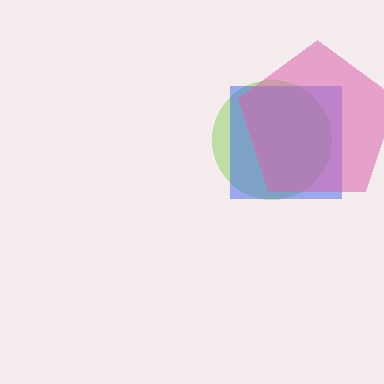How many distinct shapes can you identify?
There are 3 distinct shapes: a lime circle, a blue square, a pink pentagon.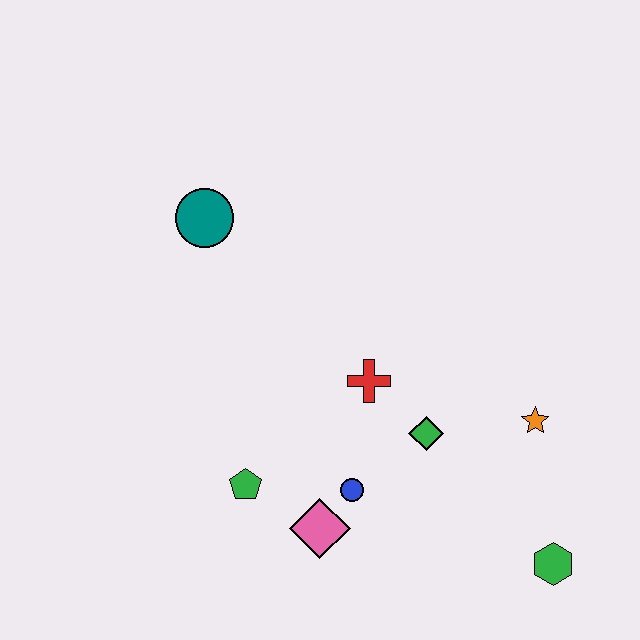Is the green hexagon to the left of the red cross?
No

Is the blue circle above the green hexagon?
Yes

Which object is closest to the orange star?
The green diamond is closest to the orange star.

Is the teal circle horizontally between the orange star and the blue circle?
No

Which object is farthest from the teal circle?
The green hexagon is farthest from the teal circle.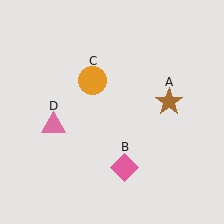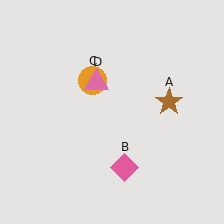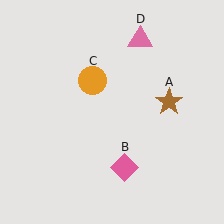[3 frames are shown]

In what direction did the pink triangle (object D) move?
The pink triangle (object D) moved up and to the right.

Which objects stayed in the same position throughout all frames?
Brown star (object A) and pink diamond (object B) and orange circle (object C) remained stationary.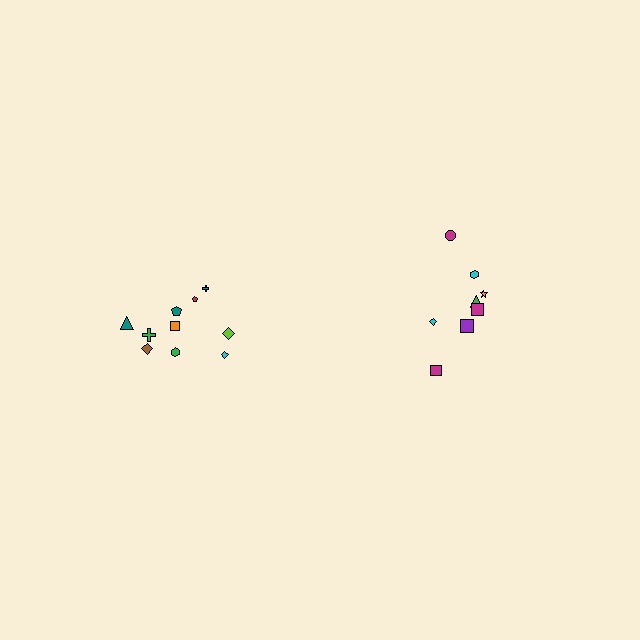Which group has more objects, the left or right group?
The left group.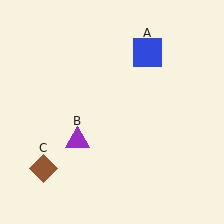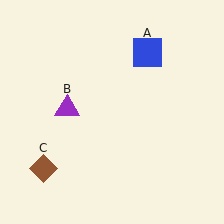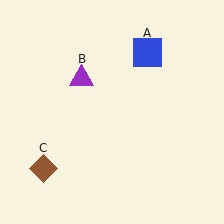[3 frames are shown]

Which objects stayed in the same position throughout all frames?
Blue square (object A) and brown diamond (object C) remained stationary.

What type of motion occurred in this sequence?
The purple triangle (object B) rotated clockwise around the center of the scene.